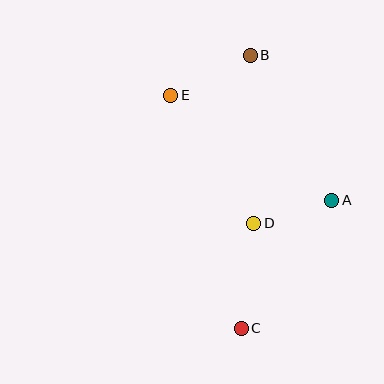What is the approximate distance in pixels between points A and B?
The distance between A and B is approximately 167 pixels.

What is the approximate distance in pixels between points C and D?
The distance between C and D is approximately 106 pixels.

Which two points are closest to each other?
Points A and D are closest to each other.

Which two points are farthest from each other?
Points B and C are farthest from each other.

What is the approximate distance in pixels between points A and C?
The distance between A and C is approximately 157 pixels.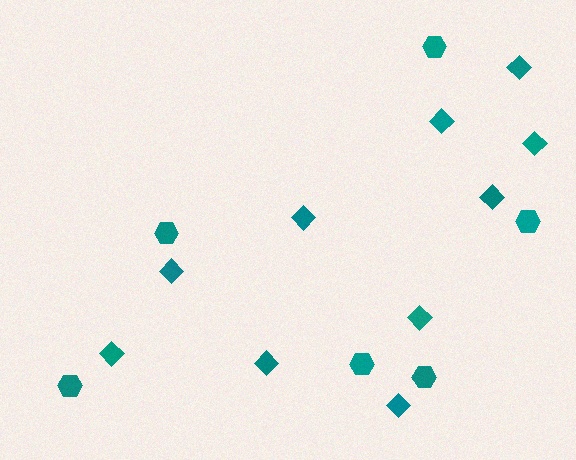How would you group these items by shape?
There are 2 groups: one group of diamonds (10) and one group of hexagons (6).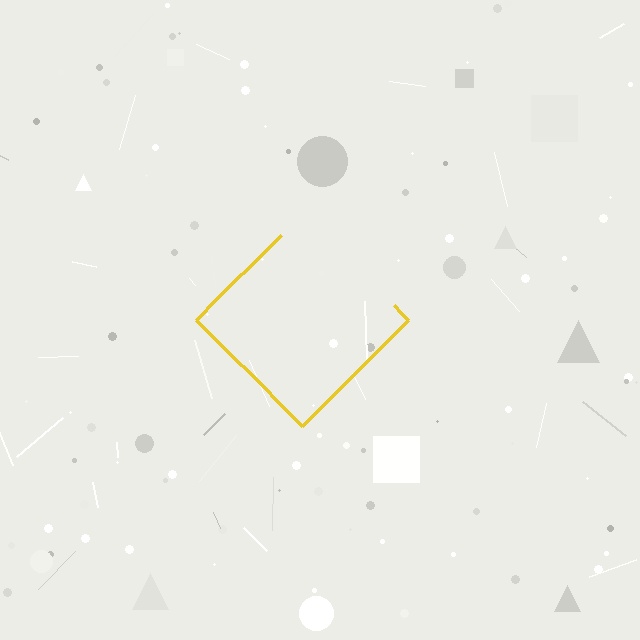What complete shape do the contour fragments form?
The contour fragments form a diamond.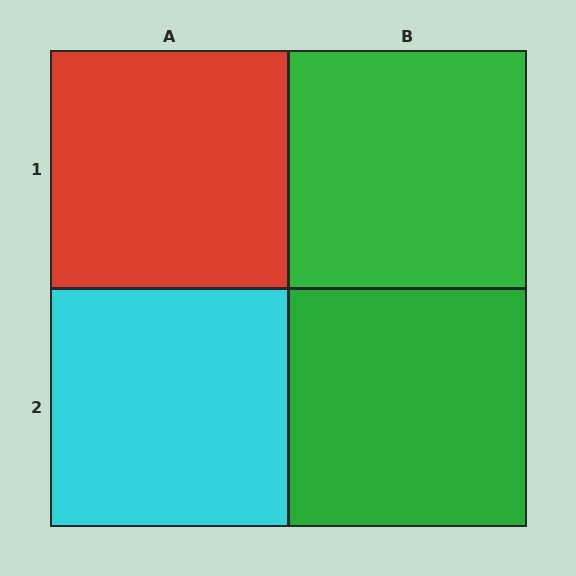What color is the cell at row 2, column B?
Green.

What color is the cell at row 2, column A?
Cyan.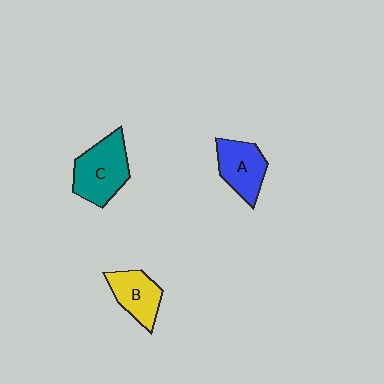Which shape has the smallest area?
Shape B (yellow).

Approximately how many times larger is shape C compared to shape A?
Approximately 1.3 times.